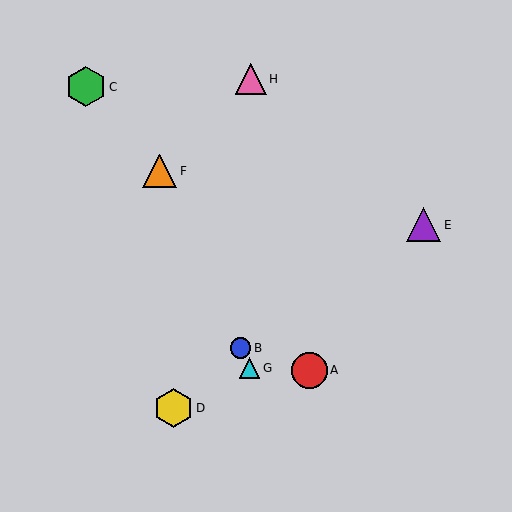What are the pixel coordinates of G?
Object G is at (250, 368).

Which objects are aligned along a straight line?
Objects B, F, G are aligned along a straight line.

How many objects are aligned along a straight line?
3 objects (B, F, G) are aligned along a straight line.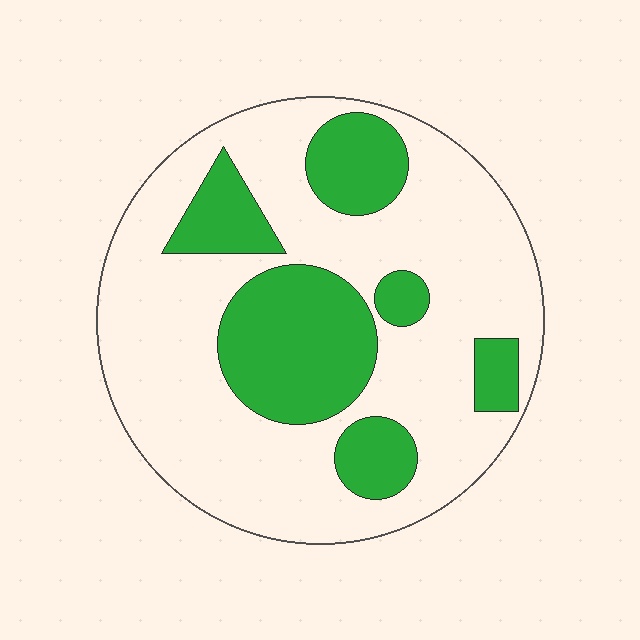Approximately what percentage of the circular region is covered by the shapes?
Approximately 30%.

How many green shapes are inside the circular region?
6.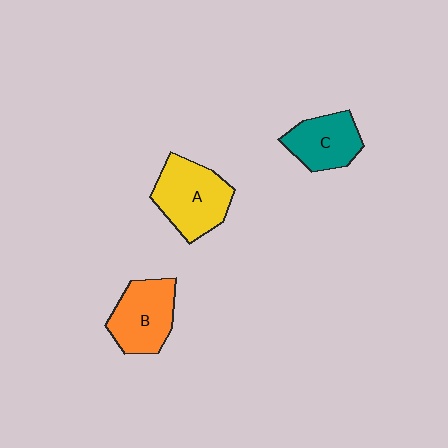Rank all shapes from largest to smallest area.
From largest to smallest: A (yellow), B (orange), C (teal).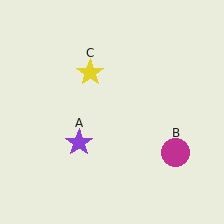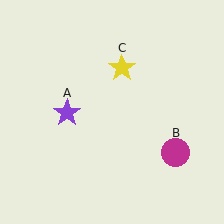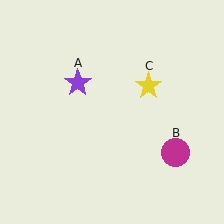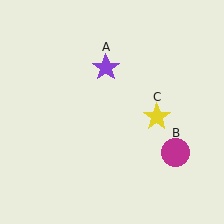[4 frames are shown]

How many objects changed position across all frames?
2 objects changed position: purple star (object A), yellow star (object C).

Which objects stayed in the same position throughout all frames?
Magenta circle (object B) remained stationary.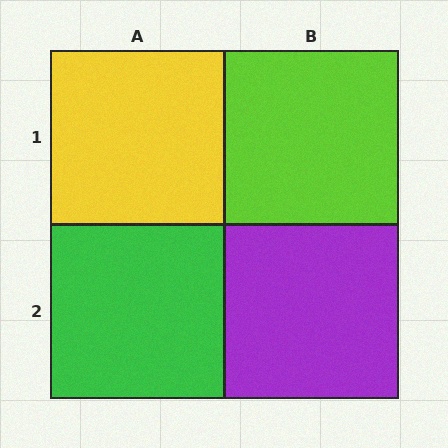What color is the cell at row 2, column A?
Green.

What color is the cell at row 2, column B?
Purple.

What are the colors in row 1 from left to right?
Yellow, lime.